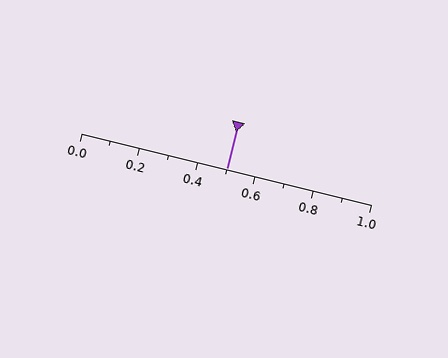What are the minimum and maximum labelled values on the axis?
The axis runs from 0.0 to 1.0.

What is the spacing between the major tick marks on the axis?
The major ticks are spaced 0.2 apart.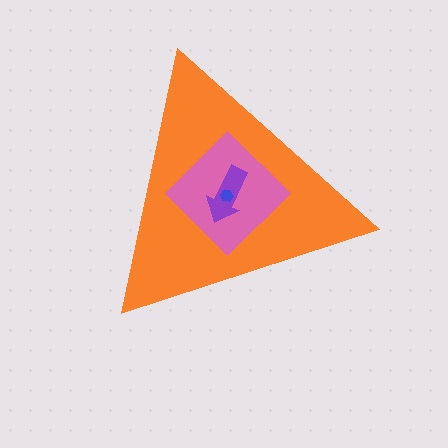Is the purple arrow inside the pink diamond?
Yes.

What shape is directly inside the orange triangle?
The pink diamond.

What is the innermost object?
The blue hexagon.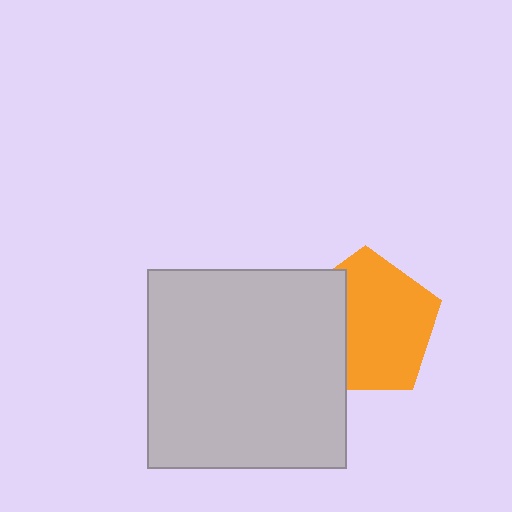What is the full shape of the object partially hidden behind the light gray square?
The partially hidden object is an orange pentagon.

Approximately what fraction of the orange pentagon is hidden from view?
Roughly 33% of the orange pentagon is hidden behind the light gray square.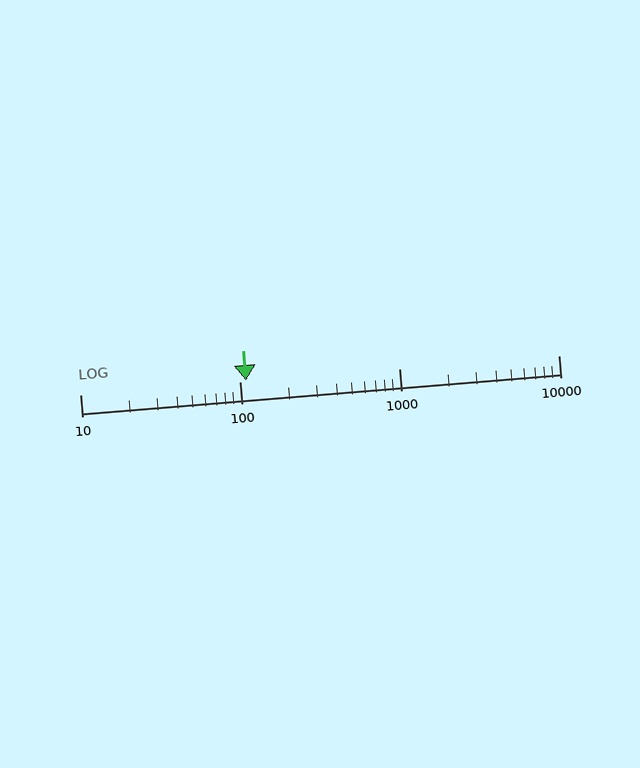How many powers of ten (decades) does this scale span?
The scale spans 3 decades, from 10 to 10000.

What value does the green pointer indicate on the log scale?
The pointer indicates approximately 110.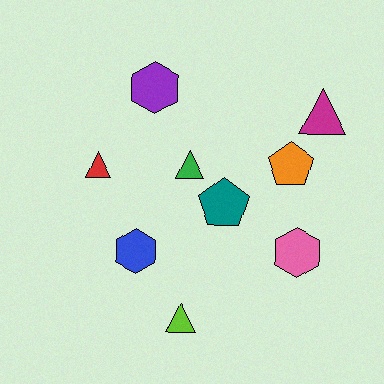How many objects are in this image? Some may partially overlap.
There are 9 objects.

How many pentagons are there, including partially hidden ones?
There are 2 pentagons.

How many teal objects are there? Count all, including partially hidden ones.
There is 1 teal object.